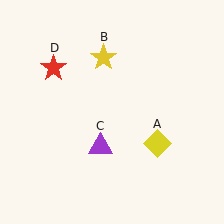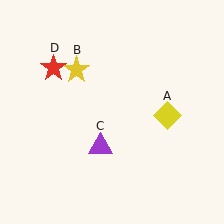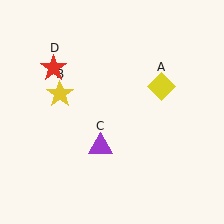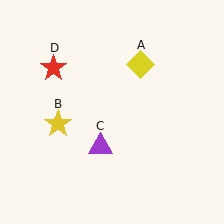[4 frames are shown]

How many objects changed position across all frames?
2 objects changed position: yellow diamond (object A), yellow star (object B).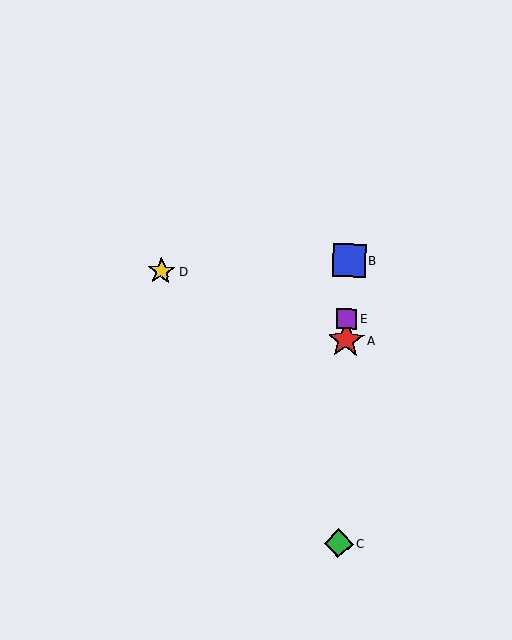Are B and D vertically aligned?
No, B is at x≈349 and D is at x≈161.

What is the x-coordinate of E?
Object E is at x≈347.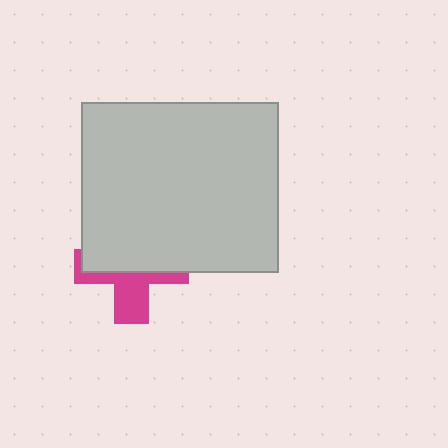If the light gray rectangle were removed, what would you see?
You would see the complete magenta cross.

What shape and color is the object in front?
The object in front is a light gray rectangle.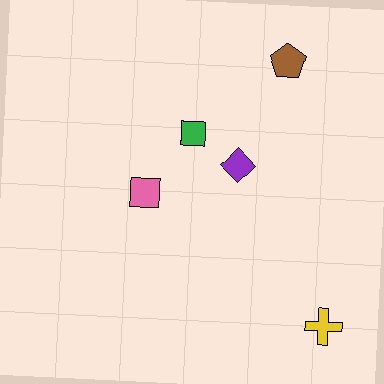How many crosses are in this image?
There is 1 cross.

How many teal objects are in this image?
There are no teal objects.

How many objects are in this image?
There are 5 objects.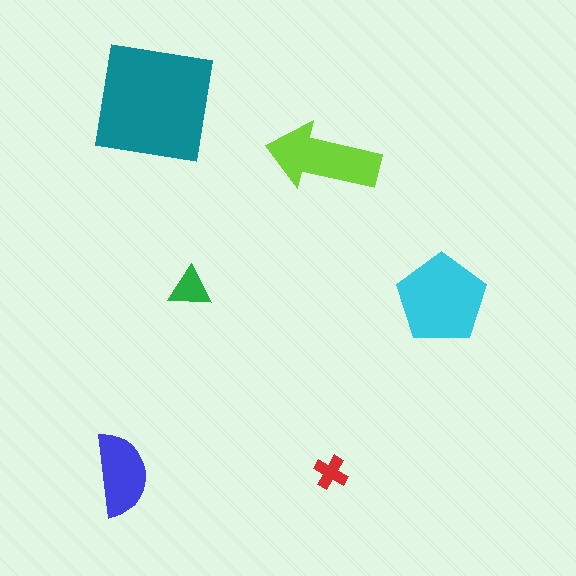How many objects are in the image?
There are 6 objects in the image.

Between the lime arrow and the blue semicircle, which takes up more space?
The lime arrow.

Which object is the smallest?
The red cross.